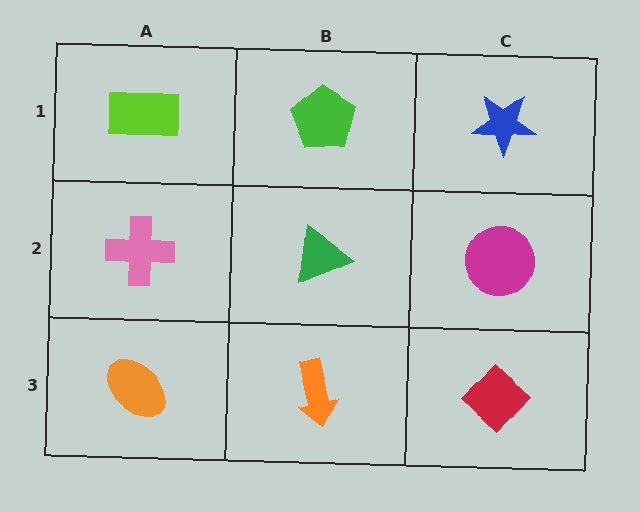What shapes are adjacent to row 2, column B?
A green pentagon (row 1, column B), an orange arrow (row 3, column B), a pink cross (row 2, column A), a magenta circle (row 2, column C).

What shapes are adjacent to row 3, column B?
A green triangle (row 2, column B), an orange ellipse (row 3, column A), a red diamond (row 3, column C).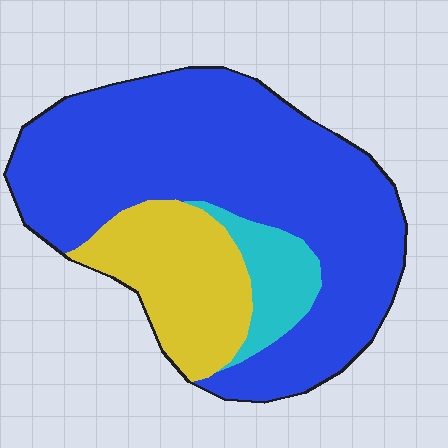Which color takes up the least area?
Cyan, at roughly 10%.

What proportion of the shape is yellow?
Yellow covers 21% of the shape.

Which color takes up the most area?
Blue, at roughly 70%.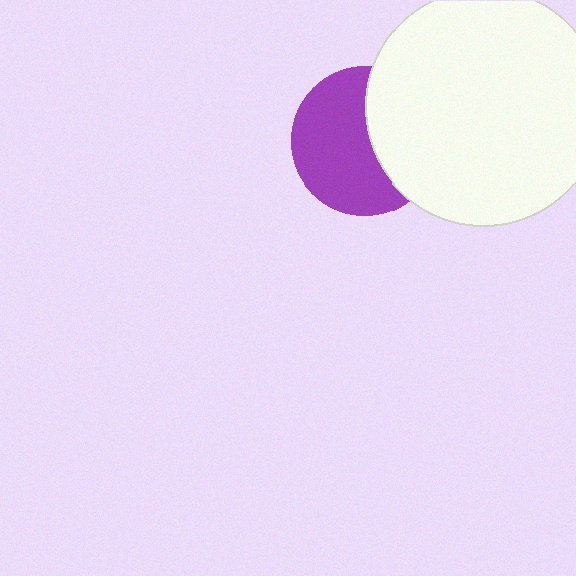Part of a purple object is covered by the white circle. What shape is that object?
It is a circle.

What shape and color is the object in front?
The object in front is a white circle.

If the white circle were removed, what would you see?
You would see the complete purple circle.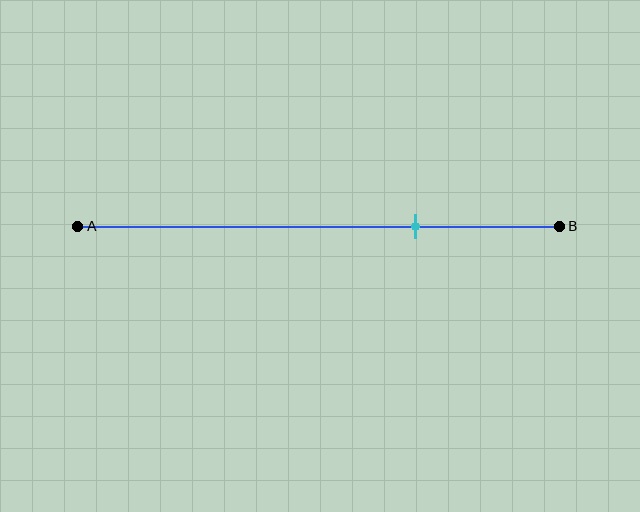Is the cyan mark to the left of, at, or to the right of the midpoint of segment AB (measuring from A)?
The cyan mark is to the right of the midpoint of segment AB.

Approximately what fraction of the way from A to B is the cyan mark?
The cyan mark is approximately 70% of the way from A to B.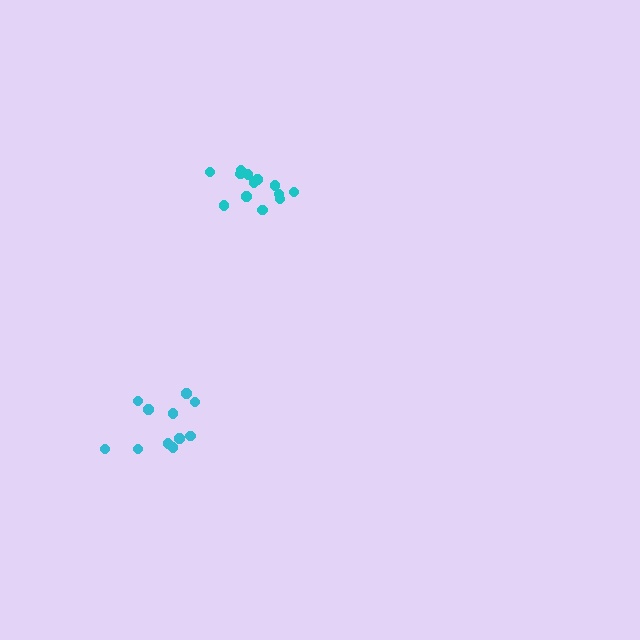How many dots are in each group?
Group 1: 13 dots, Group 2: 11 dots (24 total).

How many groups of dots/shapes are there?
There are 2 groups.